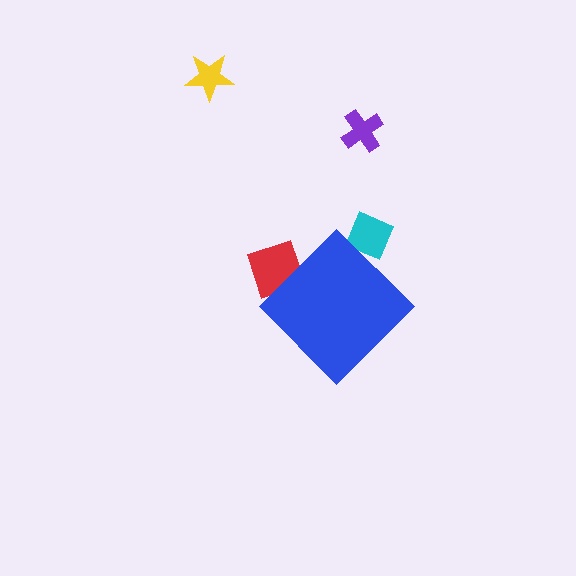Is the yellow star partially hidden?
No, the yellow star is fully visible.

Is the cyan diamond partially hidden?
Yes, the cyan diamond is partially hidden behind the blue diamond.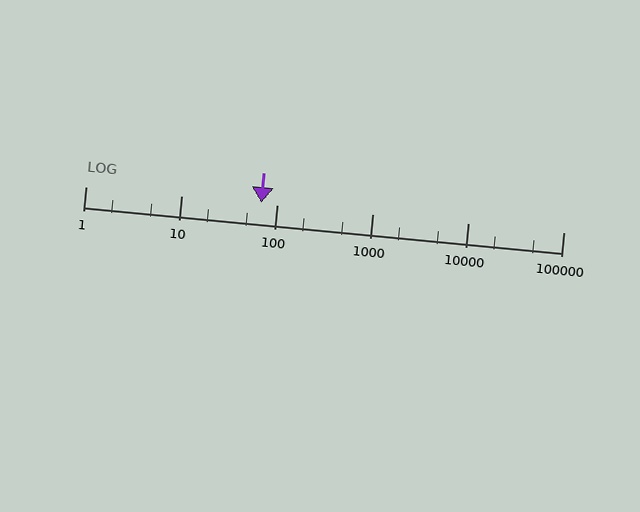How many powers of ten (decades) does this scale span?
The scale spans 5 decades, from 1 to 100000.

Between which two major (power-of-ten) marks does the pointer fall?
The pointer is between 10 and 100.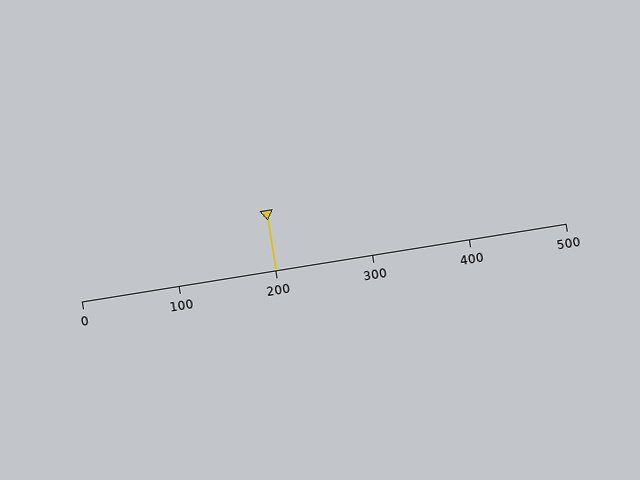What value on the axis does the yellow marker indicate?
The marker indicates approximately 200.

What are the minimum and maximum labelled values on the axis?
The axis runs from 0 to 500.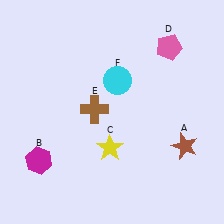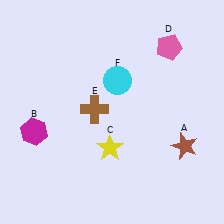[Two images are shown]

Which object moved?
The magenta hexagon (B) moved up.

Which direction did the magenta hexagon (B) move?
The magenta hexagon (B) moved up.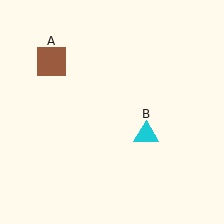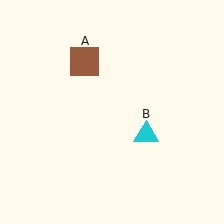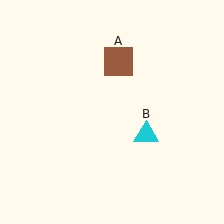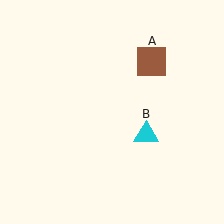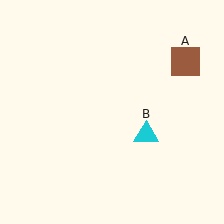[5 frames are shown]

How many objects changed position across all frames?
1 object changed position: brown square (object A).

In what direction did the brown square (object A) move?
The brown square (object A) moved right.